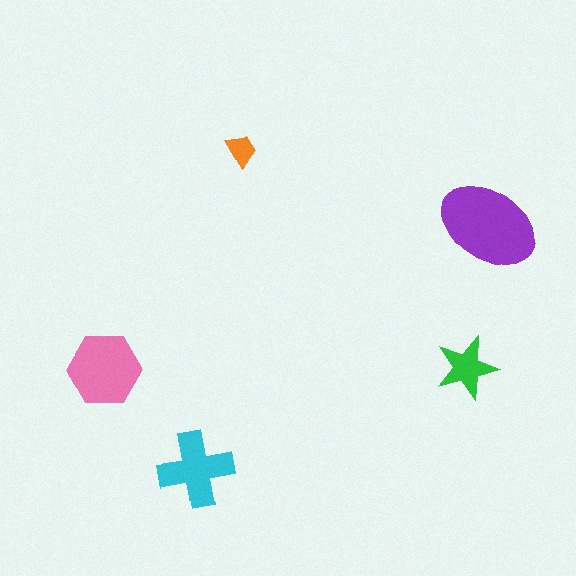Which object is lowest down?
The cyan cross is bottommost.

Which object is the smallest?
The orange trapezoid.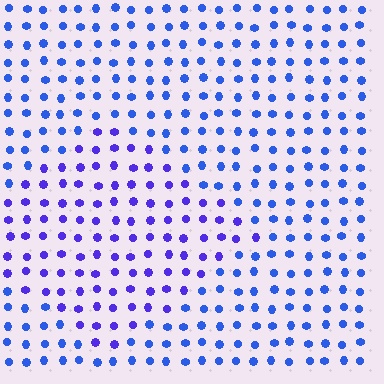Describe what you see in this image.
The image is filled with small blue elements in a uniform arrangement. A diamond-shaped region is visible where the elements are tinted to a slightly different hue, forming a subtle color boundary.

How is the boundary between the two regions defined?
The boundary is defined purely by a slight shift in hue (about 28 degrees). Spacing, size, and orientation are identical on both sides.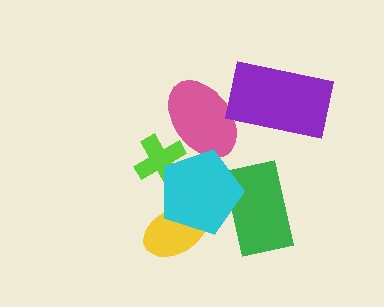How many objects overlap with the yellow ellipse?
1 object overlaps with the yellow ellipse.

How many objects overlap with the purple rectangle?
1 object overlaps with the purple rectangle.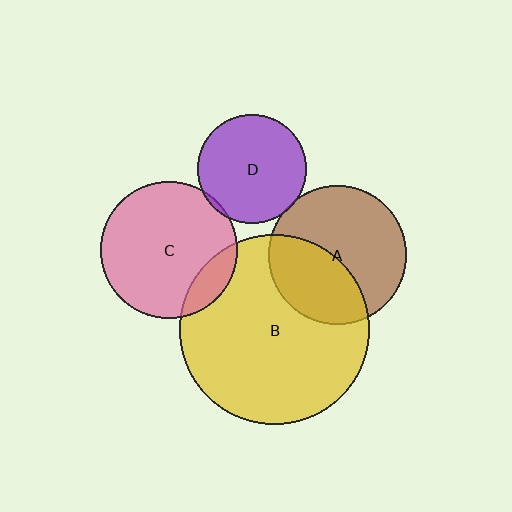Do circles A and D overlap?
Yes.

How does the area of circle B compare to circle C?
Approximately 1.9 times.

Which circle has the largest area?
Circle B (yellow).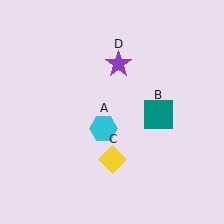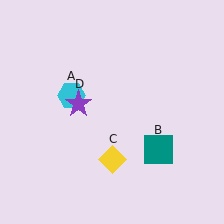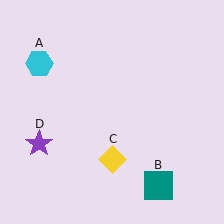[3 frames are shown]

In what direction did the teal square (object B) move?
The teal square (object B) moved down.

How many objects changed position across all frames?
3 objects changed position: cyan hexagon (object A), teal square (object B), purple star (object D).